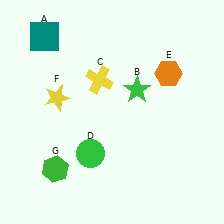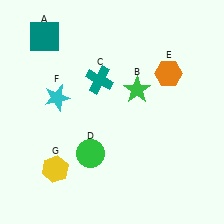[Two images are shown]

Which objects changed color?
C changed from yellow to teal. F changed from yellow to cyan. G changed from green to yellow.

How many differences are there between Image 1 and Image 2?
There are 3 differences between the two images.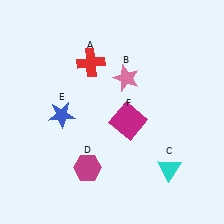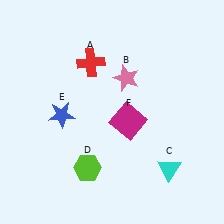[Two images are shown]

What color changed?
The hexagon (D) changed from magenta in Image 1 to lime in Image 2.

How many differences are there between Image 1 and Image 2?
There is 1 difference between the two images.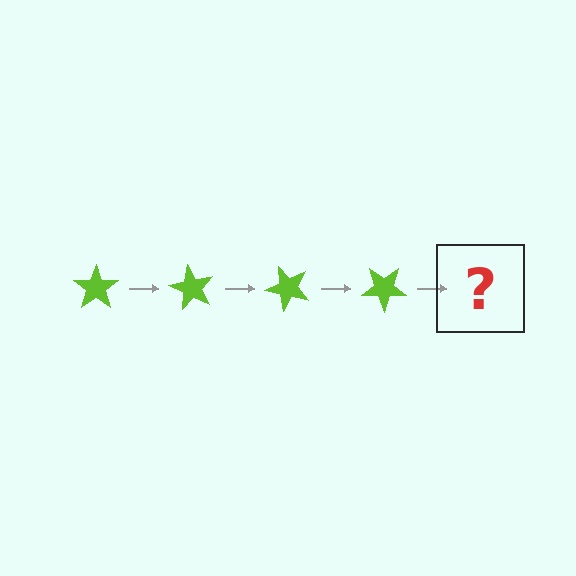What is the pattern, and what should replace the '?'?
The pattern is that the star rotates 60 degrees each step. The '?' should be a lime star rotated 240 degrees.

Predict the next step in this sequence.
The next step is a lime star rotated 240 degrees.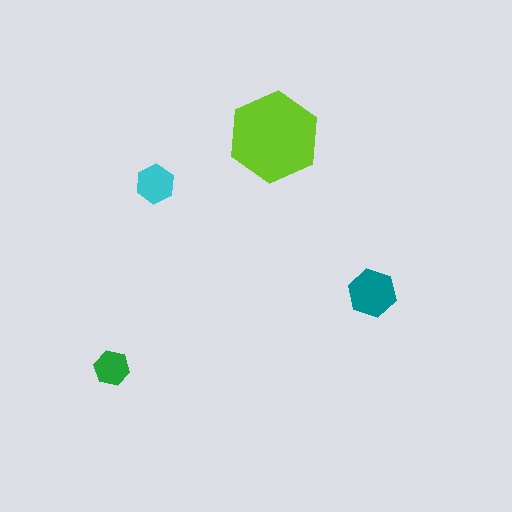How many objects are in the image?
There are 4 objects in the image.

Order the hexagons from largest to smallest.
the lime one, the teal one, the cyan one, the green one.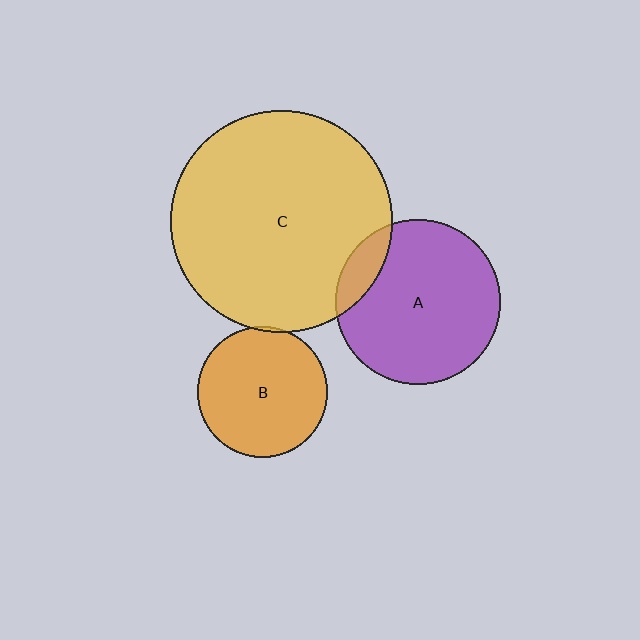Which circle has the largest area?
Circle C (yellow).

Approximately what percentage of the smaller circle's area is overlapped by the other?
Approximately 10%.